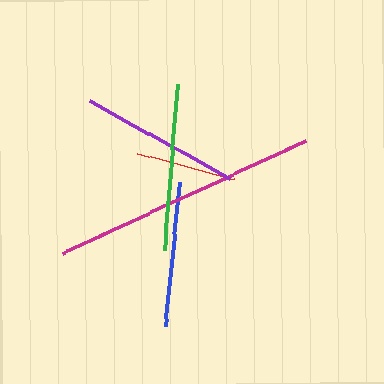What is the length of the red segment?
The red segment is approximately 101 pixels long.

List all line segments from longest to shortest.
From longest to shortest: magenta, green, purple, blue, red.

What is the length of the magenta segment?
The magenta segment is approximately 268 pixels long.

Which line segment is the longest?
The magenta line is the longest at approximately 268 pixels.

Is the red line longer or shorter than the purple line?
The purple line is longer than the red line.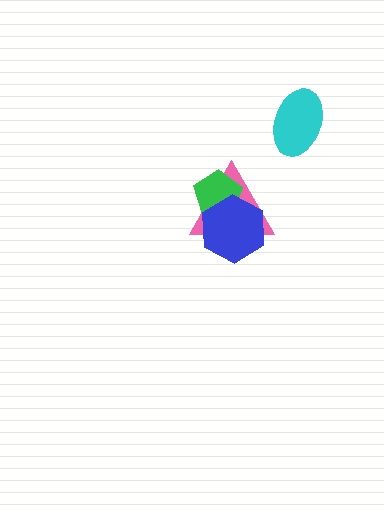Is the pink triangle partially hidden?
Yes, it is partially covered by another shape.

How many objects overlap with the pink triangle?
2 objects overlap with the pink triangle.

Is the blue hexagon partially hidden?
No, no other shape covers it.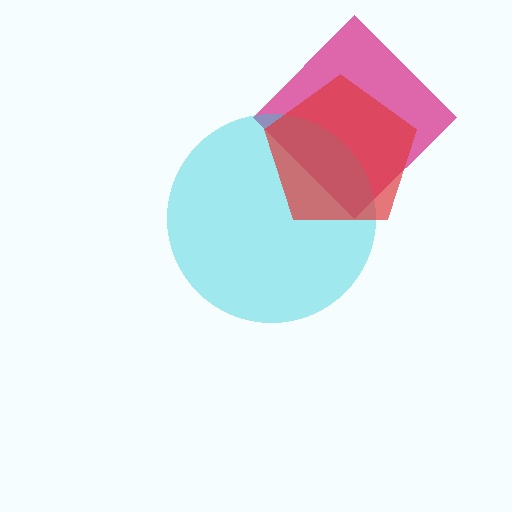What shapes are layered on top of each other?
The layered shapes are: a magenta diamond, a cyan circle, a red pentagon.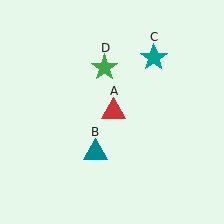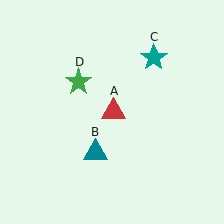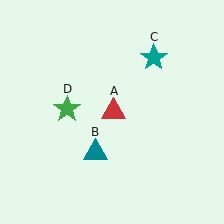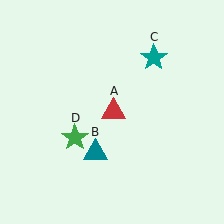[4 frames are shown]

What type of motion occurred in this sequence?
The green star (object D) rotated counterclockwise around the center of the scene.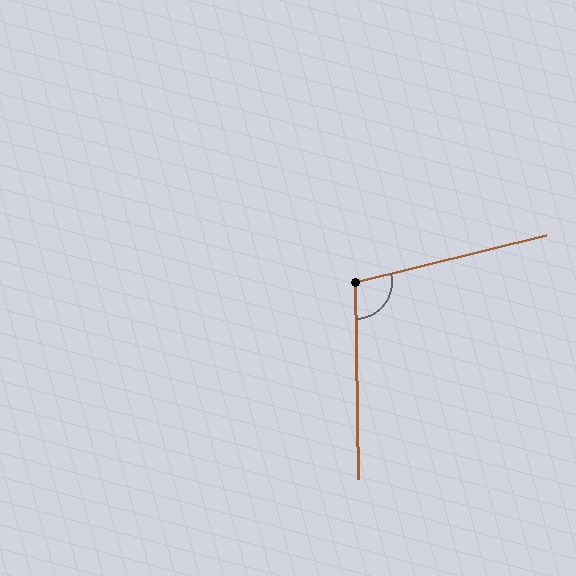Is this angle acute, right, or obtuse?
It is obtuse.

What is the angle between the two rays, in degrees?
Approximately 103 degrees.